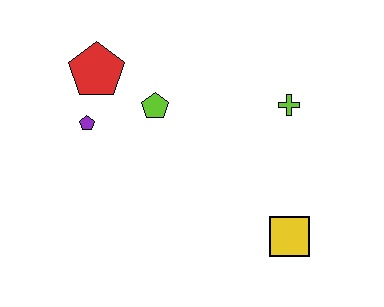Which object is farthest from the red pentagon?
The yellow square is farthest from the red pentagon.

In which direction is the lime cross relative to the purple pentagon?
The lime cross is to the right of the purple pentagon.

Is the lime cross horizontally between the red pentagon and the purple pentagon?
No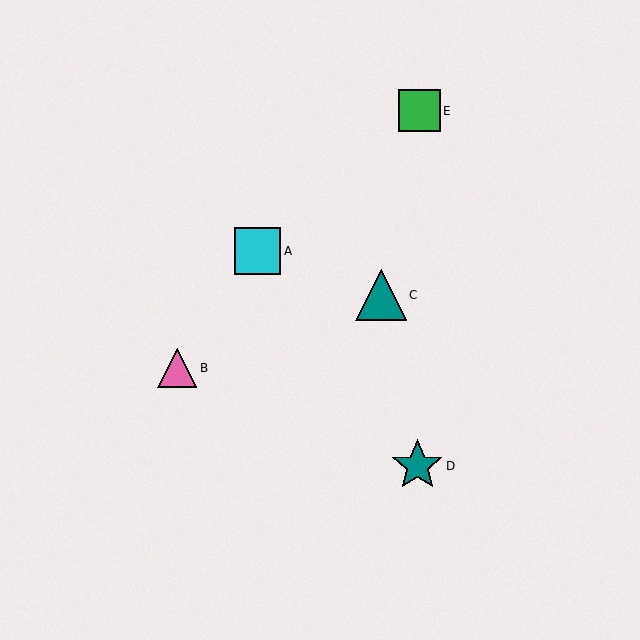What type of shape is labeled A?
Shape A is a cyan square.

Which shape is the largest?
The teal star (labeled D) is the largest.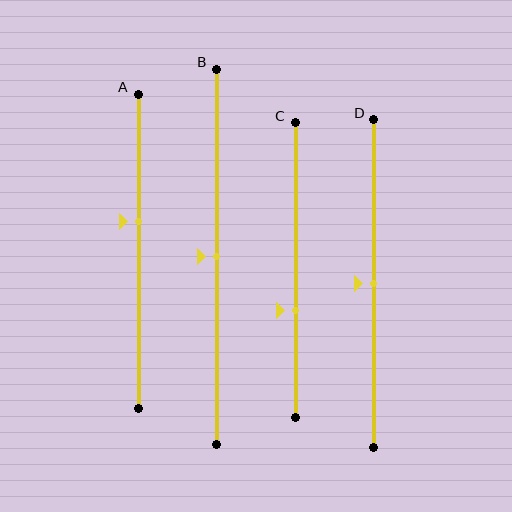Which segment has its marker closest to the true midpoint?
Segment B has its marker closest to the true midpoint.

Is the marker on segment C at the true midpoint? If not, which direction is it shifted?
No, the marker on segment C is shifted downward by about 14% of the segment length.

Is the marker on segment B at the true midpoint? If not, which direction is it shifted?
Yes, the marker on segment B is at the true midpoint.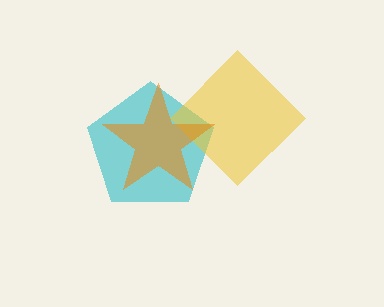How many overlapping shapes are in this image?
There are 3 overlapping shapes in the image.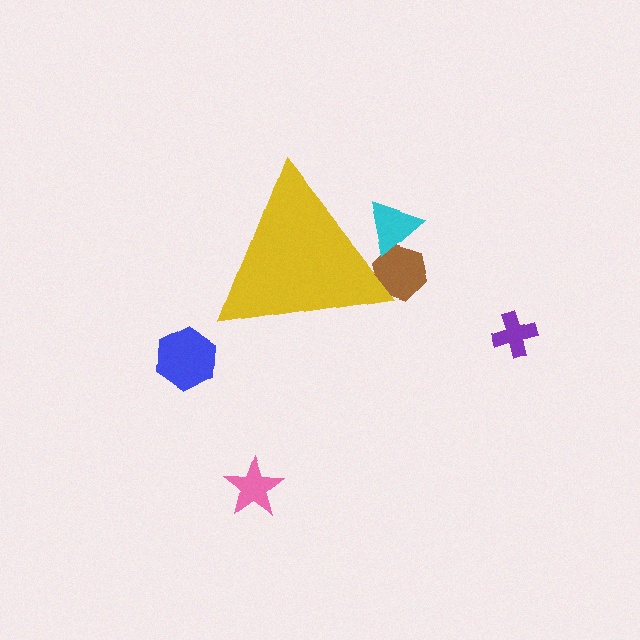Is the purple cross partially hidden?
No, the purple cross is fully visible.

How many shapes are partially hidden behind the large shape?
2 shapes are partially hidden.